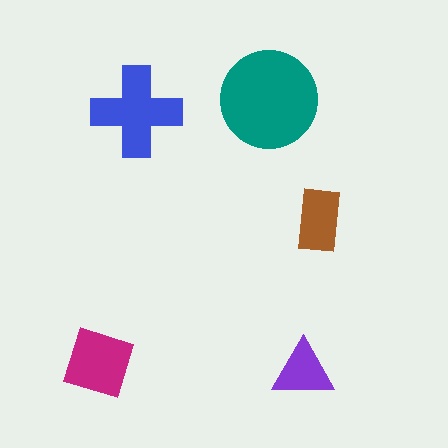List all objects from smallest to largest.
The purple triangle, the brown rectangle, the magenta diamond, the blue cross, the teal circle.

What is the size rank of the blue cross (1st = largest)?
2nd.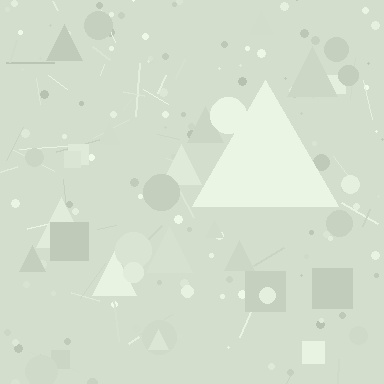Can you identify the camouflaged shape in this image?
The camouflaged shape is a triangle.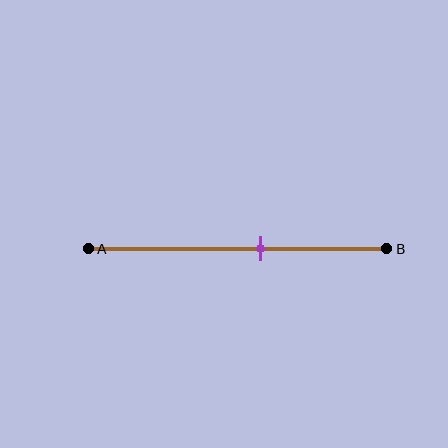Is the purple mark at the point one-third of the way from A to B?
No, the mark is at about 60% from A, not at the 33% one-third point.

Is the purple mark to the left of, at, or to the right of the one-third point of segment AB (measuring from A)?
The purple mark is to the right of the one-third point of segment AB.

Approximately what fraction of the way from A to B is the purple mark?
The purple mark is approximately 60% of the way from A to B.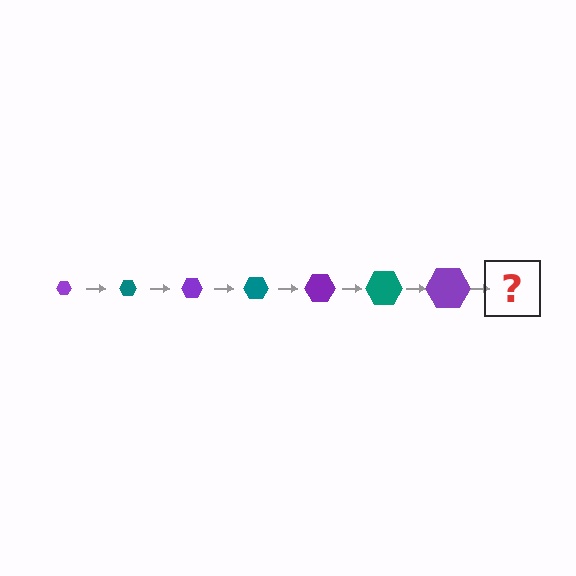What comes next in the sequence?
The next element should be a teal hexagon, larger than the previous one.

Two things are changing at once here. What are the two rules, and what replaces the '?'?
The two rules are that the hexagon grows larger each step and the color cycles through purple and teal. The '?' should be a teal hexagon, larger than the previous one.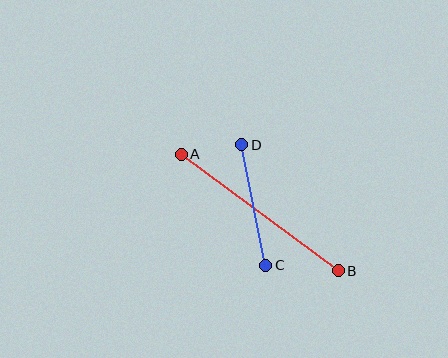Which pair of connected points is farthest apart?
Points A and B are farthest apart.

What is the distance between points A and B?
The distance is approximately 196 pixels.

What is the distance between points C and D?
The distance is approximately 123 pixels.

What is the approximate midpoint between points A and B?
The midpoint is at approximately (260, 212) pixels.